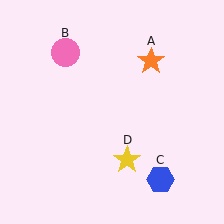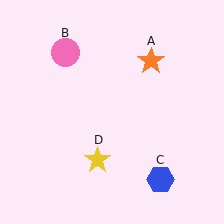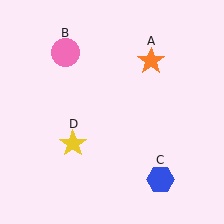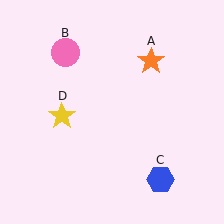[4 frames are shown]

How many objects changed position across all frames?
1 object changed position: yellow star (object D).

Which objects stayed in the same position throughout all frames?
Orange star (object A) and pink circle (object B) and blue hexagon (object C) remained stationary.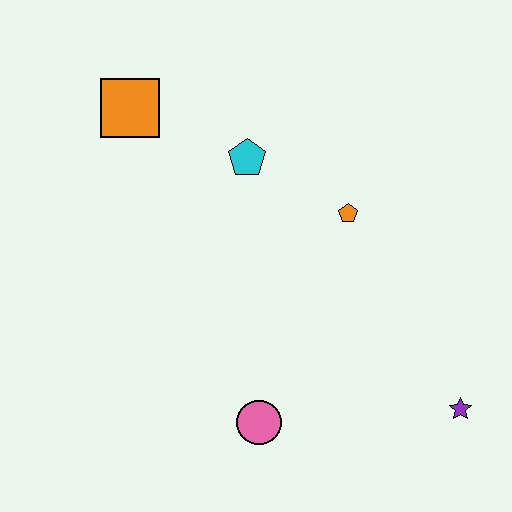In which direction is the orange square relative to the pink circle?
The orange square is above the pink circle.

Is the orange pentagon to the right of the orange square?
Yes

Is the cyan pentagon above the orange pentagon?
Yes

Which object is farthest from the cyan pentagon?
The purple star is farthest from the cyan pentagon.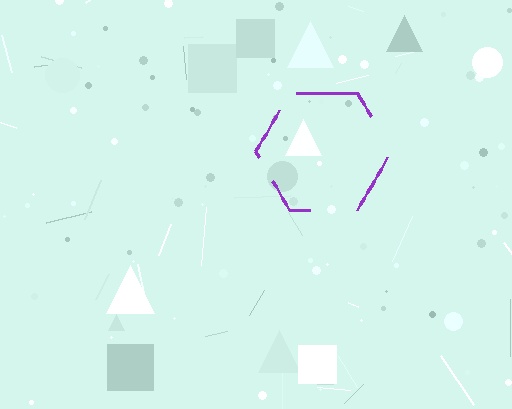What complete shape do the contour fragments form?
The contour fragments form a hexagon.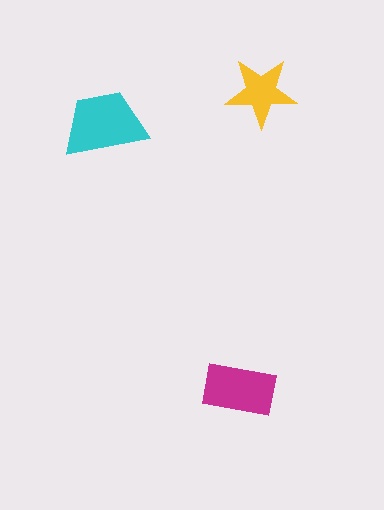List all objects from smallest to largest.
The yellow star, the magenta rectangle, the cyan trapezoid.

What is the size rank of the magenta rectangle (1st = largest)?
2nd.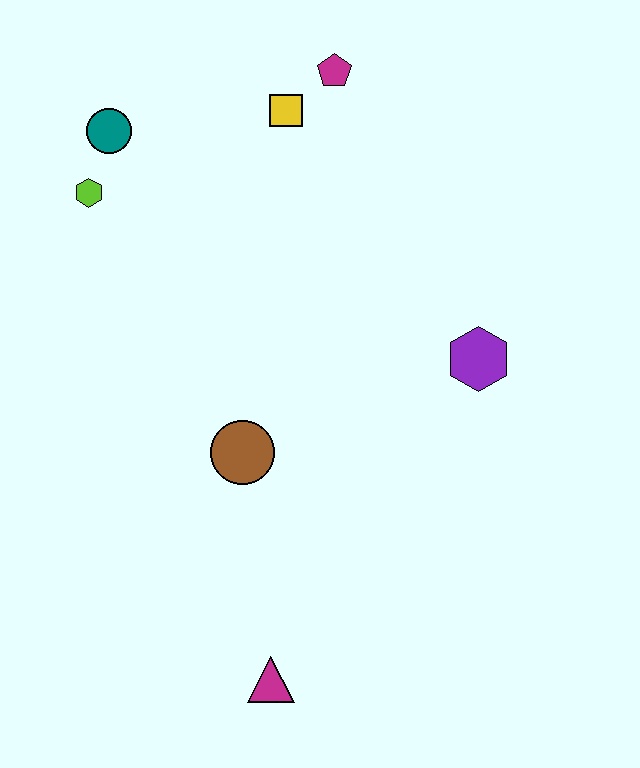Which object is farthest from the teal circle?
The magenta triangle is farthest from the teal circle.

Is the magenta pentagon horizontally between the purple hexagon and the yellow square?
Yes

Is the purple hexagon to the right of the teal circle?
Yes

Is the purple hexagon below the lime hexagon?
Yes